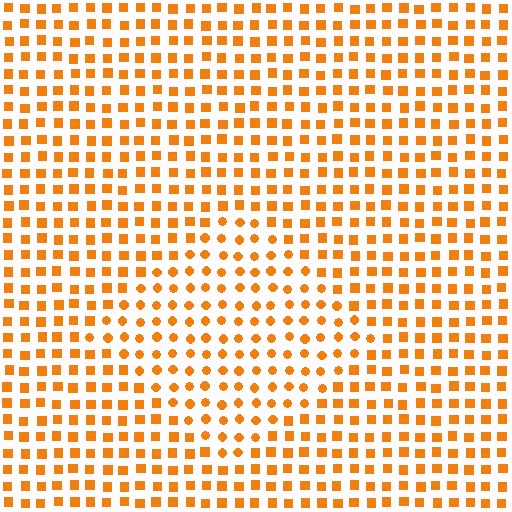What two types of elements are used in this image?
The image uses circles inside the diamond region and squares outside it.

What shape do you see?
I see a diamond.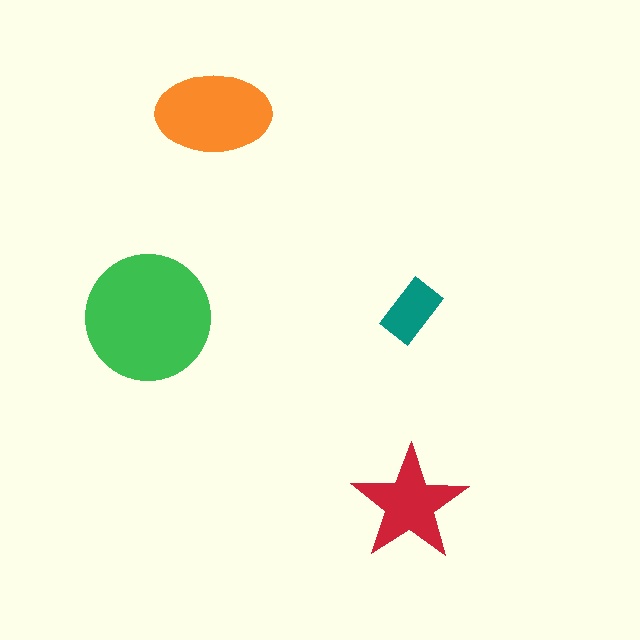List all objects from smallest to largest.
The teal rectangle, the red star, the orange ellipse, the green circle.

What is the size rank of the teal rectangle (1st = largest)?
4th.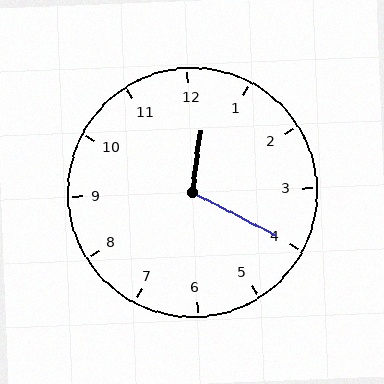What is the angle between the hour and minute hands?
Approximately 110 degrees.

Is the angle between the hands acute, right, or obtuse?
It is obtuse.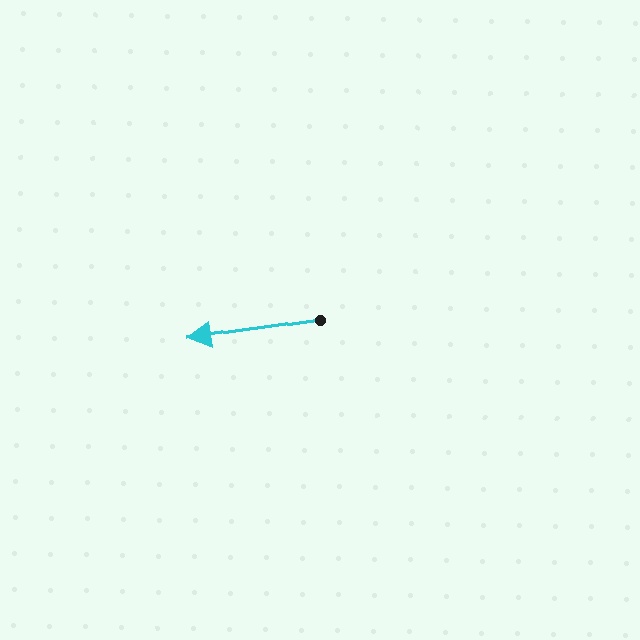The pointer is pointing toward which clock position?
Roughly 9 o'clock.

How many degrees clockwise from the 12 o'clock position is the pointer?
Approximately 261 degrees.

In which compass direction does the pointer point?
West.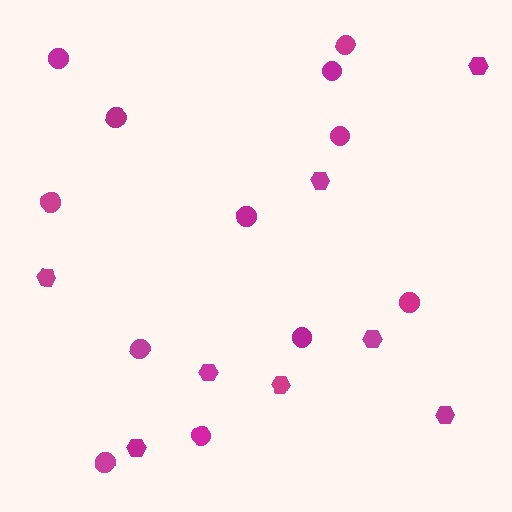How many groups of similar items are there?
There are 2 groups: one group of circles (12) and one group of hexagons (8).